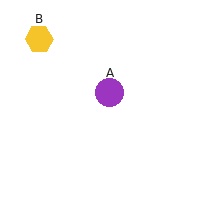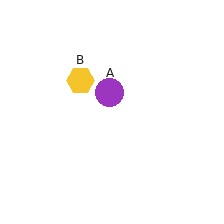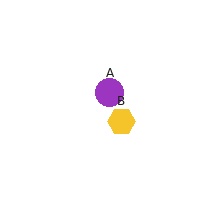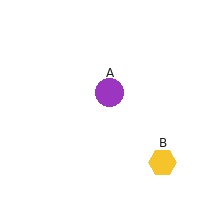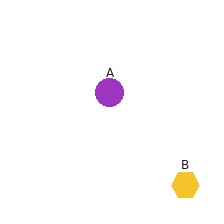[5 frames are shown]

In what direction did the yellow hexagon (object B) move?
The yellow hexagon (object B) moved down and to the right.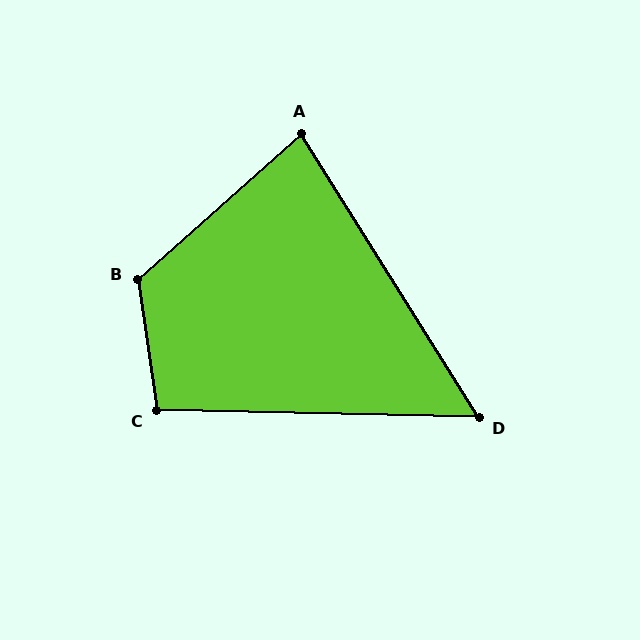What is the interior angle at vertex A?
Approximately 80 degrees (acute).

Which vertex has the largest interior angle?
B, at approximately 123 degrees.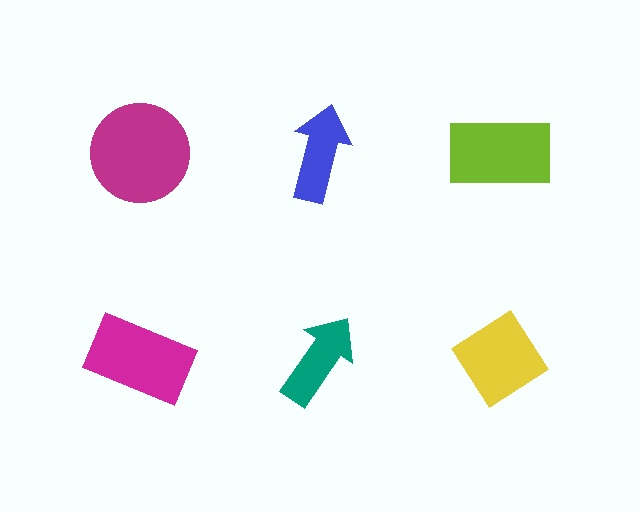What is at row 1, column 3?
A lime rectangle.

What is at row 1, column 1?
A magenta circle.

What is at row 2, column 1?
A magenta rectangle.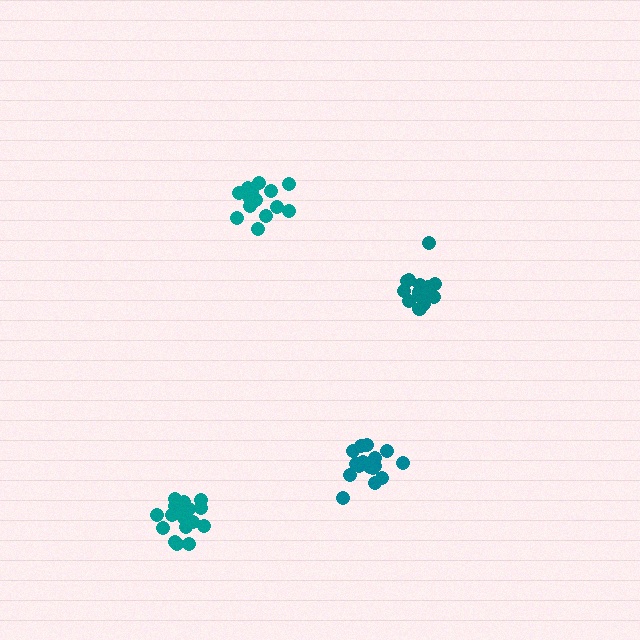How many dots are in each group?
Group 1: 17 dots, Group 2: 20 dots, Group 3: 14 dots, Group 4: 18 dots (69 total).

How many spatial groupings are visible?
There are 4 spatial groupings.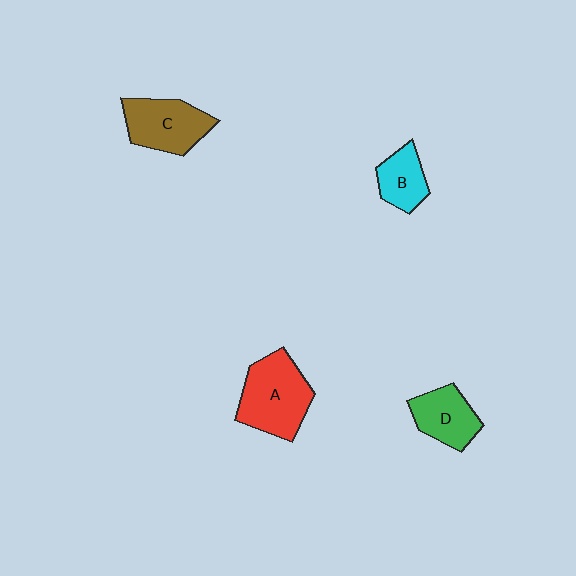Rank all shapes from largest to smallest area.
From largest to smallest: A (red), C (brown), D (green), B (cyan).